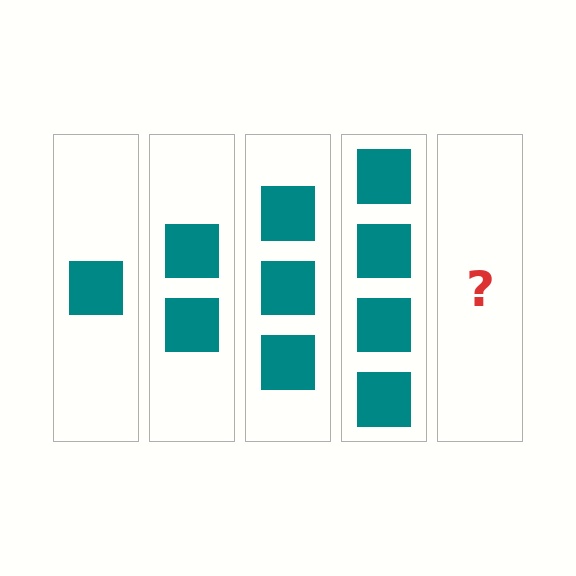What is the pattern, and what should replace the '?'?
The pattern is that each step adds one more square. The '?' should be 5 squares.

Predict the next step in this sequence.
The next step is 5 squares.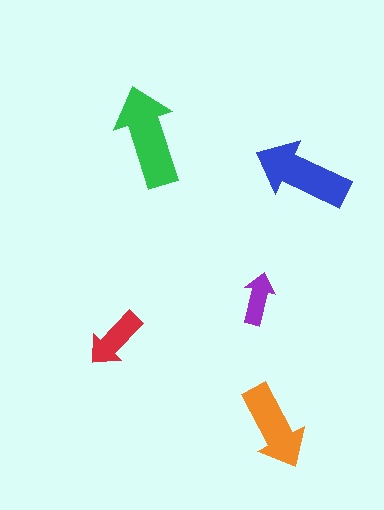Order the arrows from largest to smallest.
the green one, the blue one, the orange one, the red one, the purple one.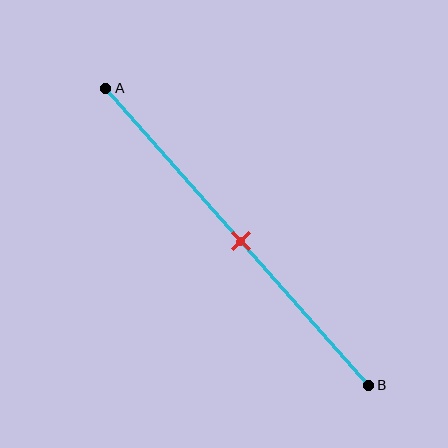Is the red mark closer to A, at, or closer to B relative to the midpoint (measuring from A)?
The red mark is approximately at the midpoint of segment AB.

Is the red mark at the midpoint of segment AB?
Yes, the mark is approximately at the midpoint.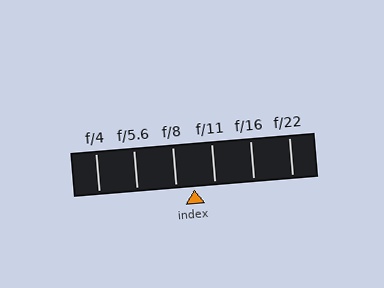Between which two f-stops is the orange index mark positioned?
The index mark is between f/8 and f/11.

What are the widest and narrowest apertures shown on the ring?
The widest aperture shown is f/4 and the narrowest is f/22.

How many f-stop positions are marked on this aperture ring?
There are 6 f-stop positions marked.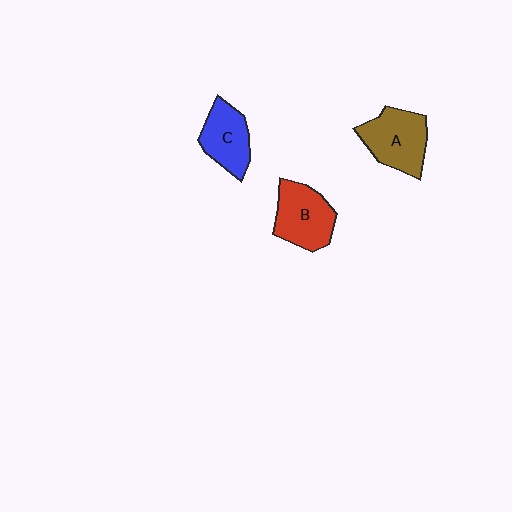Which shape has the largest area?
Shape A (brown).